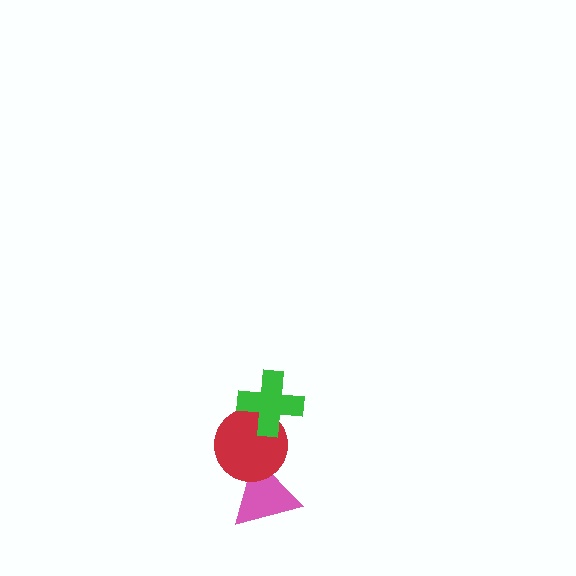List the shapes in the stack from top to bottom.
From top to bottom: the green cross, the red circle, the pink triangle.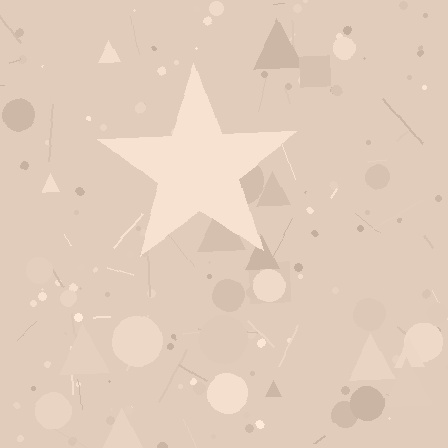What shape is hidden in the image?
A star is hidden in the image.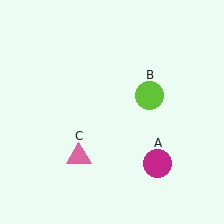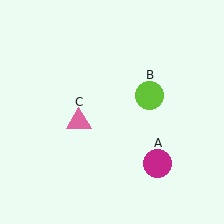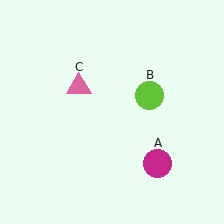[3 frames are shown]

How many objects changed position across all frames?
1 object changed position: pink triangle (object C).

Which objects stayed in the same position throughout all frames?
Magenta circle (object A) and lime circle (object B) remained stationary.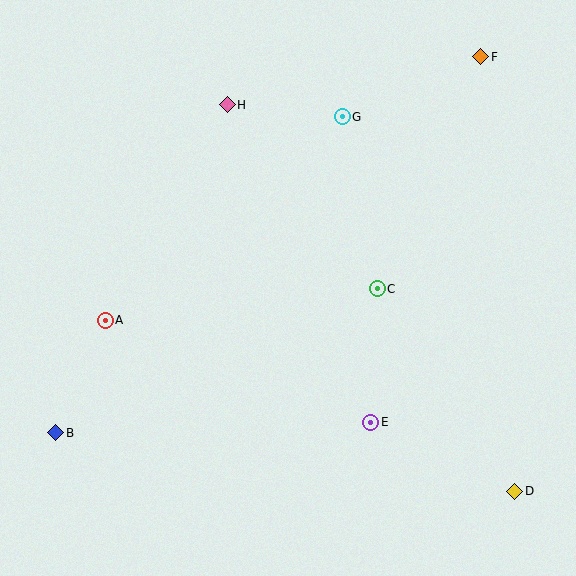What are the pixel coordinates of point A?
Point A is at (105, 320).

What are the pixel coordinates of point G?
Point G is at (342, 117).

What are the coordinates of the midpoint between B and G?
The midpoint between B and G is at (199, 275).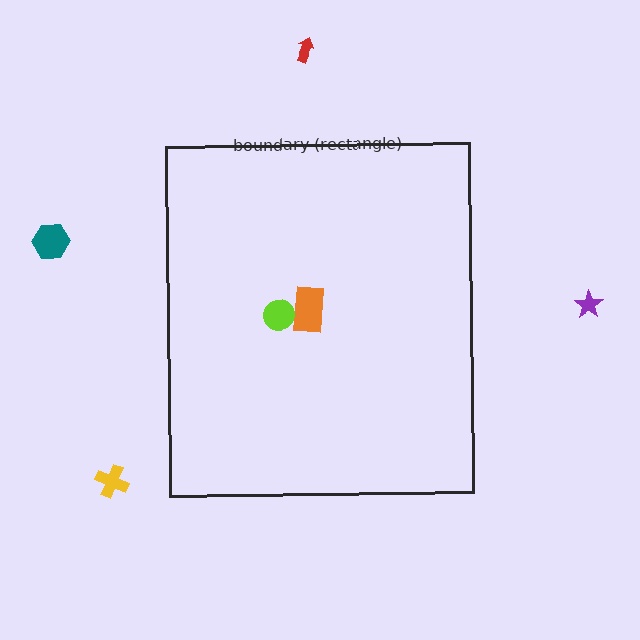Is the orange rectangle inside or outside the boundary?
Inside.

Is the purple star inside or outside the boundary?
Outside.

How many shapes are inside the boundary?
2 inside, 4 outside.